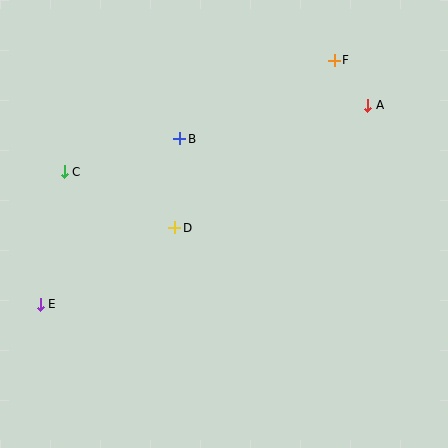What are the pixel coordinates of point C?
Point C is at (64, 172).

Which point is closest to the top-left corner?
Point C is closest to the top-left corner.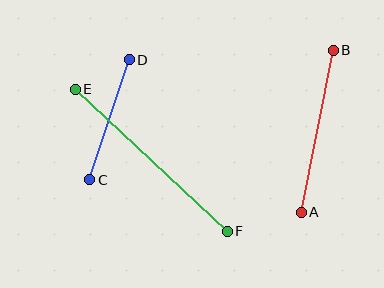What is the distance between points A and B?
The distance is approximately 165 pixels.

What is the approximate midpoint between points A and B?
The midpoint is at approximately (317, 131) pixels.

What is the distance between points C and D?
The distance is approximately 126 pixels.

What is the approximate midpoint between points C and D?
The midpoint is at approximately (109, 120) pixels.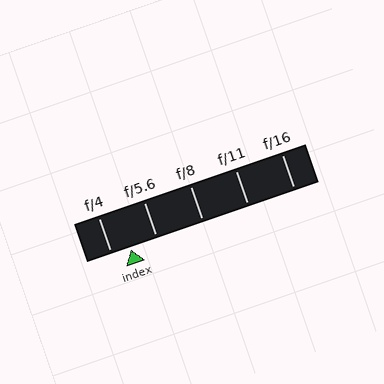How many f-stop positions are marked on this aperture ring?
There are 5 f-stop positions marked.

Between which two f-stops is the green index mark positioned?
The index mark is between f/4 and f/5.6.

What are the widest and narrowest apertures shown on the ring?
The widest aperture shown is f/4 and the narrowest is f/16.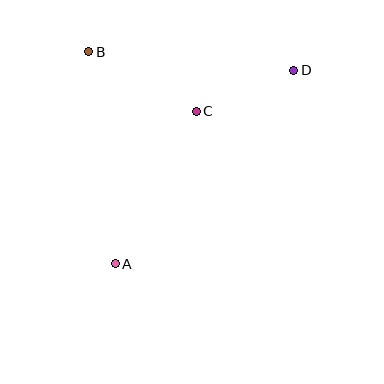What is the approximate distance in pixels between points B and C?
The distance between B and C is approximately 123 pixels.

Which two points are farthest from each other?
Points A and D are farthest from each other.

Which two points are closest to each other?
Points C and D are closest to each other.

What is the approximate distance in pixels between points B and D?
The distance between B and D is approximately 206 pixels.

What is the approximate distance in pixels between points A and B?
The distance between A and B is approximately 214 pixels.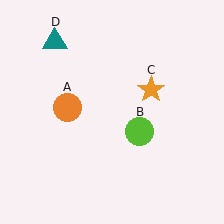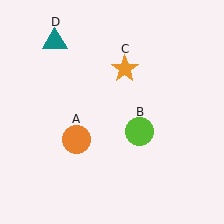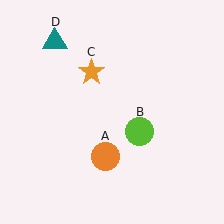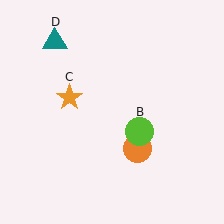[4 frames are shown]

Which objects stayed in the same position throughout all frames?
Lime circle (object B) and teal triangle (object D) remained stationary.